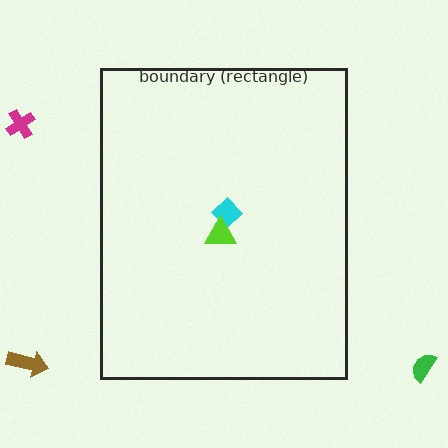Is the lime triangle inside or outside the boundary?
Inside.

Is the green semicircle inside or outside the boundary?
Outside.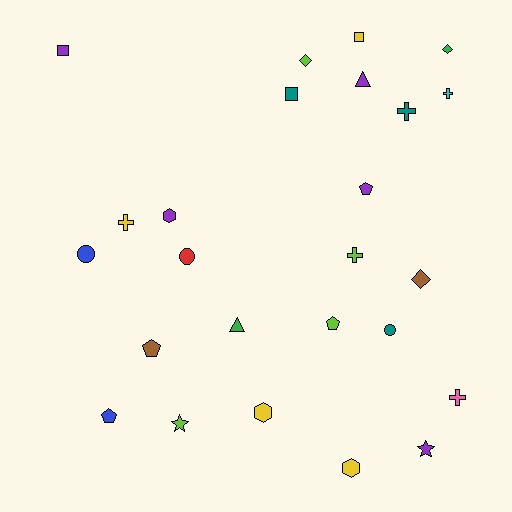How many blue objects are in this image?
There are 2 blue objects.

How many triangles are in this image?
There are 2 triangles.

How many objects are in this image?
There are 25 objects.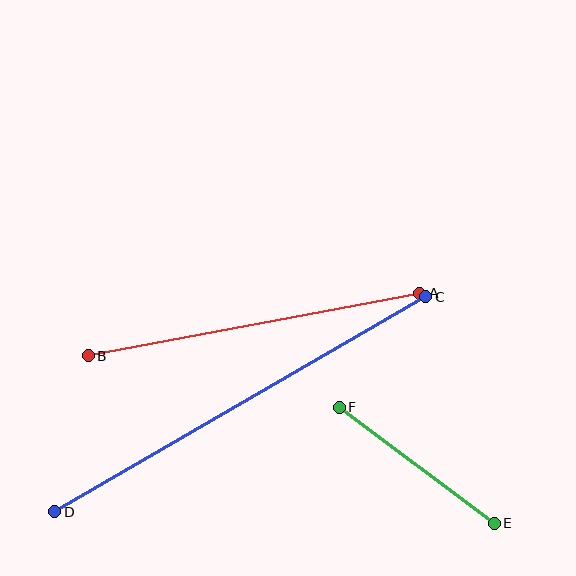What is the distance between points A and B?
The distance is approximately 337 pixels.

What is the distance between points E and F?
The distance is approximately 194 pixels.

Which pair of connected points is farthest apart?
Points C and D are farthest apart.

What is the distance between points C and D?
The distance is approximately 429 pixels.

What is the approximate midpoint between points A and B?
The midpoint is at approximately (254, 325) pixels.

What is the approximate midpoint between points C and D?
The midpoint is at approximately (240, 404) pixels.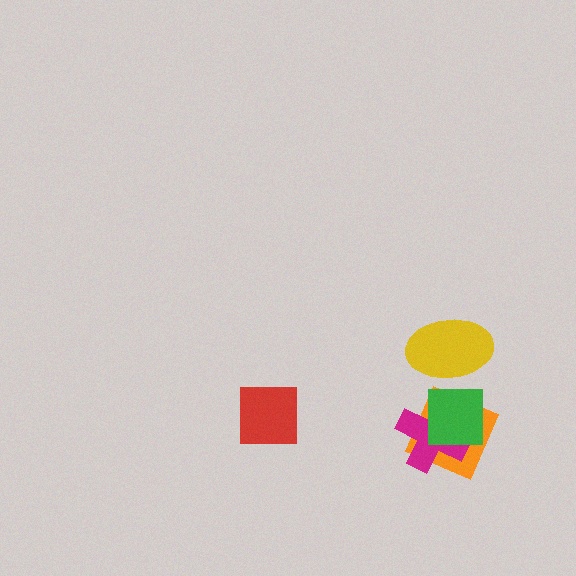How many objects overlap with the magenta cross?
2 objects overlap with the magenta cross.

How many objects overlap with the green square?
2 objects overlap with the green square.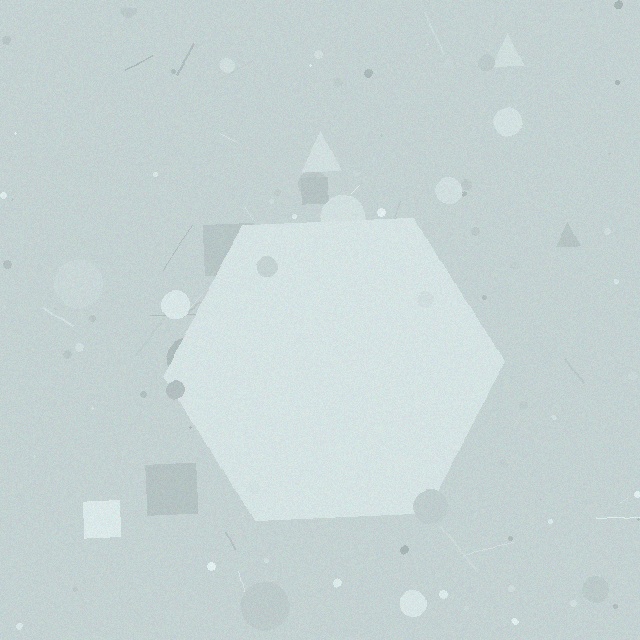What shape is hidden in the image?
A hexagon is hidden in the image.